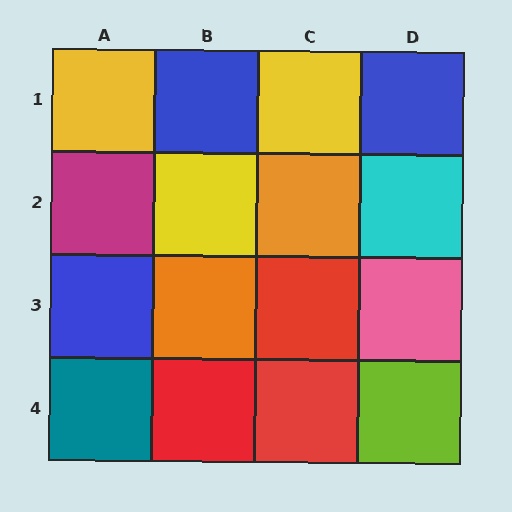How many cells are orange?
2 cells are orange.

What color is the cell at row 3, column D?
Pink.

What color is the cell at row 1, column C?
Yellow.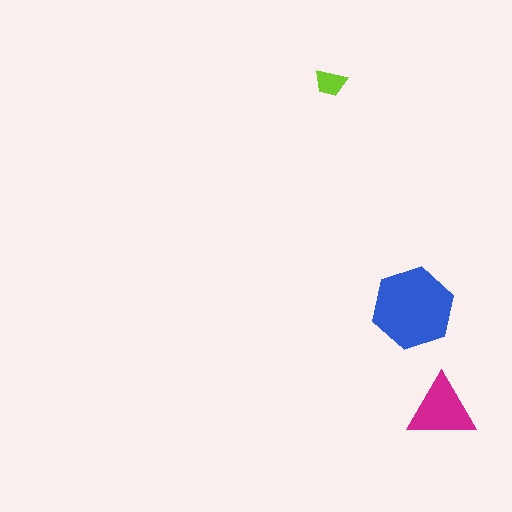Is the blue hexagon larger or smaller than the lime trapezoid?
Larger.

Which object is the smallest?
The lime trapezoid.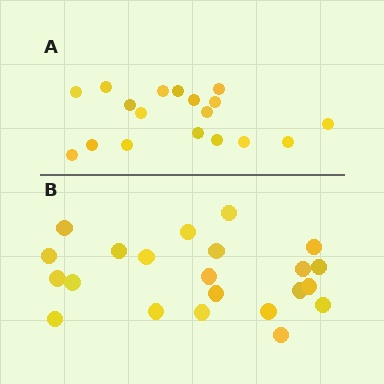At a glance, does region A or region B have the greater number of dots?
Region B (the bottom region) has more dots.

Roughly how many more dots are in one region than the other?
Region B has about 4 more dots than region A.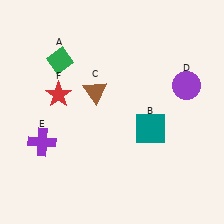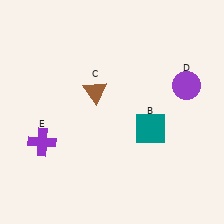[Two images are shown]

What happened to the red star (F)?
The red star (F) was removed in Image 2. It was in the top-left area of Image 1.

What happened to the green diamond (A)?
The green diamond (A) was removed in Image 2. It was in the top-left area of Image 1.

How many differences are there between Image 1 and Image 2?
There are 2 differences between the two images.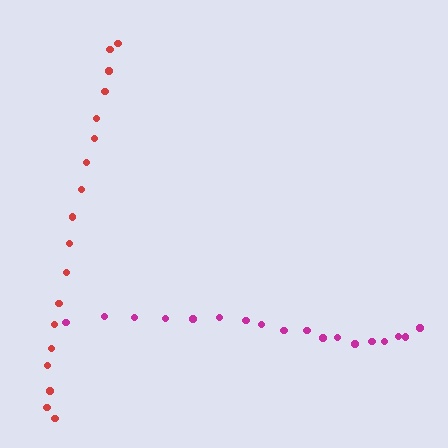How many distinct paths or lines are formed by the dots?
There are 2 distinct paths.